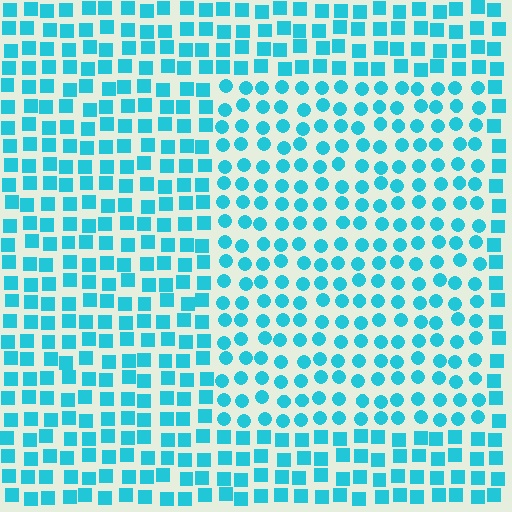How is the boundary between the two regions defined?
The boundary is defined by a change in element shape: circles inside vs. squares outside. All elements share the same color and spacing.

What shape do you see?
I see a rectangle.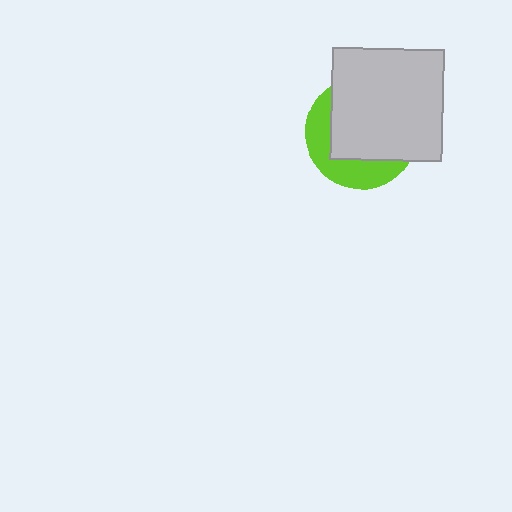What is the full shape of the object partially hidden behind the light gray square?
The partially hidden object is a lime circle.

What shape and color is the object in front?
The object in front is a light gray square.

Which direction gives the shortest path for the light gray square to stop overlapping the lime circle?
Moving toward the upper-right gives the shortest separation.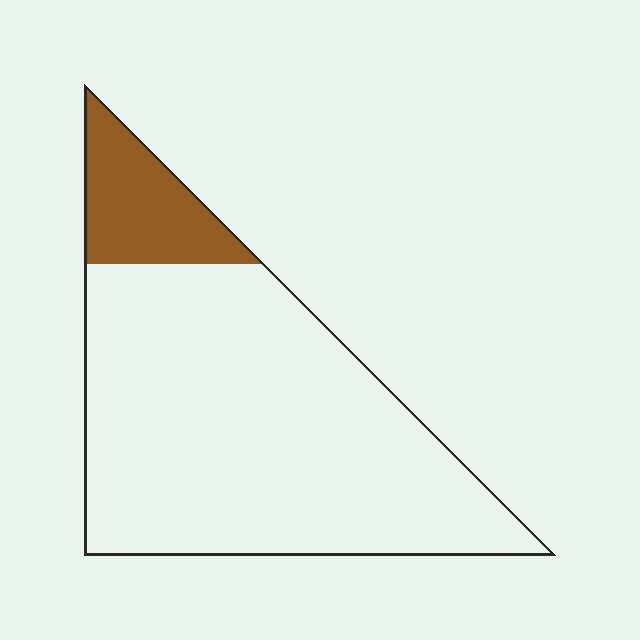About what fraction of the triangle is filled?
About one sixth (1/6).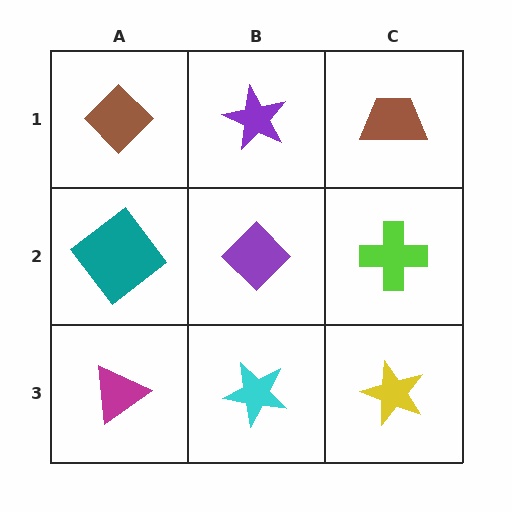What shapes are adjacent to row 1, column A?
A teal diamond (row 2, column A), a purple star (row 1, column B).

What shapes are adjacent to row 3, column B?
A purple diamond (row 2, column B), a magenta triangle (row 3, column A), a yellow star (row 3, column C).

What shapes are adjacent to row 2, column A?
A brown diamond (row 1, column A), a magenta triangle (row 3, column A), a purple diamond (row 2, column B).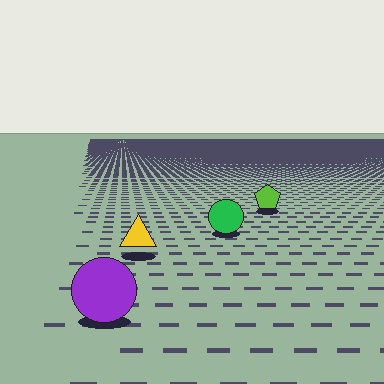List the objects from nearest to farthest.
From nearest to farthest: the purple circle, the yellow triangle, the green circle, the lime pentagon.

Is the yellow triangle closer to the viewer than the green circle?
Yes. The yellow triangle is closer — you can tell from the texture gradient: the ground texture is coarser near it.